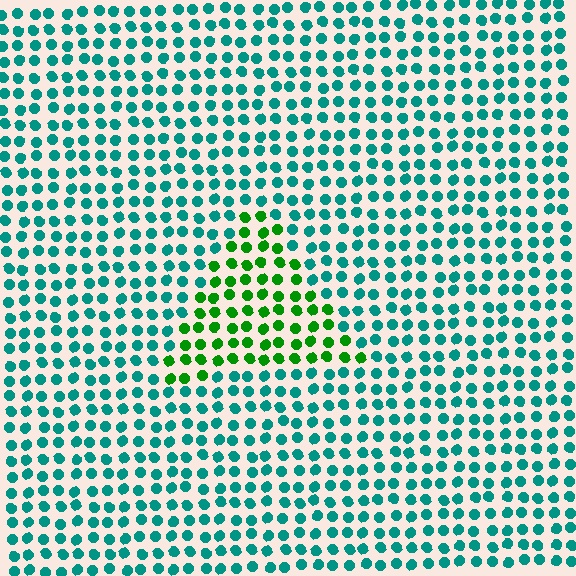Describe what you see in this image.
The image is filled with small teal elements in a uniform arrangement. A triangle-shaped region is visible where the elements are tinted to a slightly different hue, forming a subtle color boundary.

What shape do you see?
I see a triangle.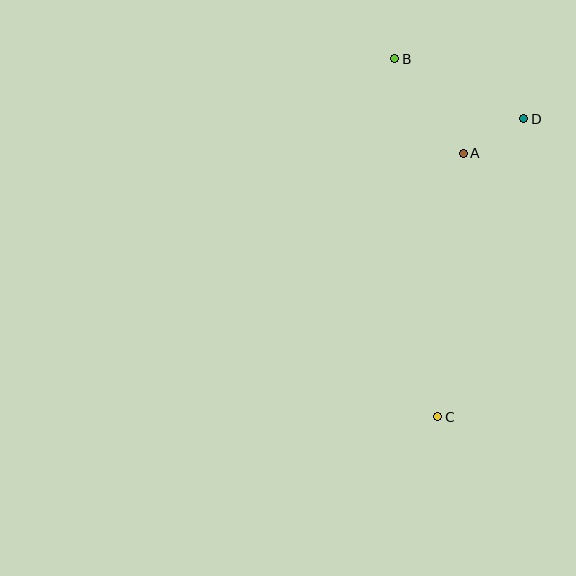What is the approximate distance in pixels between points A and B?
The distance between A and B is approximately 117 pixels.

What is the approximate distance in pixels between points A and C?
The distance between A and C is approximately 265 pixels.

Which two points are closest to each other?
Points A and D are closest to each other.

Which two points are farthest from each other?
Points B and C are farthest from each other.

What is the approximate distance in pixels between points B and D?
The distance between B and D is approximately 142 pixels.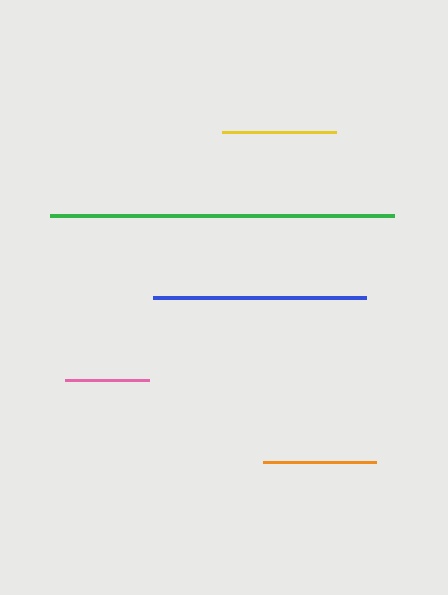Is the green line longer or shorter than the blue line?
The green line is longer than the blue line.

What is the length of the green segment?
The green segment is approximately 344 pixels long.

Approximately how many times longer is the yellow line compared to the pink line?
The yellow line is approximately 1.4 times the length of the pink line.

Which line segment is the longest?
The green line is the longest at approximately 344 pixels.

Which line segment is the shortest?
The pink line is the shortest at approximately 84 pixels.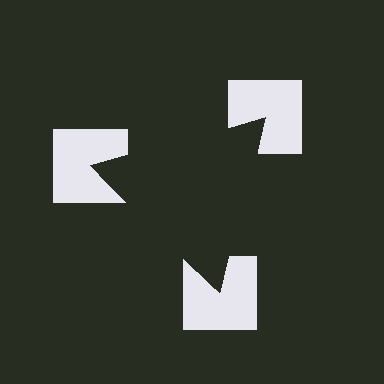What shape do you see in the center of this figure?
An illusory triangle — its edges are inferred from the aligned wedge cuts in the notched squares, not physically drawn.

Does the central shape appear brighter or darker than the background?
It typically appears slightly darker than the background, even though no actual brightness change is drawn.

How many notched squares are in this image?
There are 3 — one at each vertex of the illusory triangle.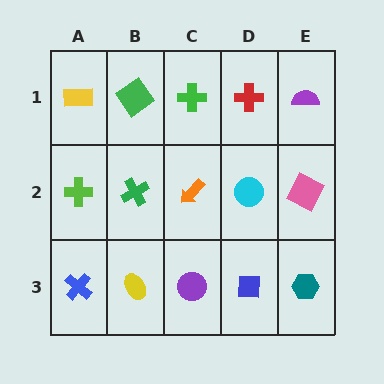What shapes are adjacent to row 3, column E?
A pink square (row 2, column E), a blue square (row 3, column D).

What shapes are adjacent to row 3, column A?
A lime cross (row 2, column A), a yellow ellipse (row 3, column B).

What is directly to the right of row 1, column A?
A green diamond.